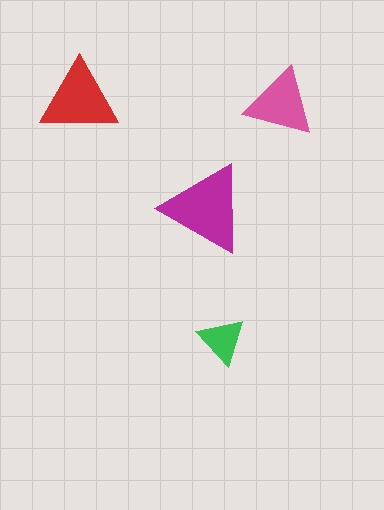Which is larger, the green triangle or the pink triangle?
The pink one.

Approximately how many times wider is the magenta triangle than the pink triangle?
About 1.5 times wider.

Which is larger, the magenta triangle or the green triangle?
The magenta one.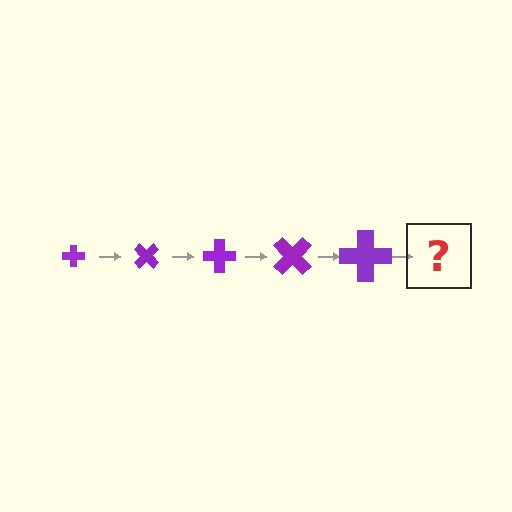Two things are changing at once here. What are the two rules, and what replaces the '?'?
The two rules are that the cross grows larger each step and it rotates 45 degrees each step. The '?' should be a cross, larger than the previous one and rotated 225 degrees from the start.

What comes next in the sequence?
The next element should be a cross, larger than the previous one and rotated 225 degrees from the start.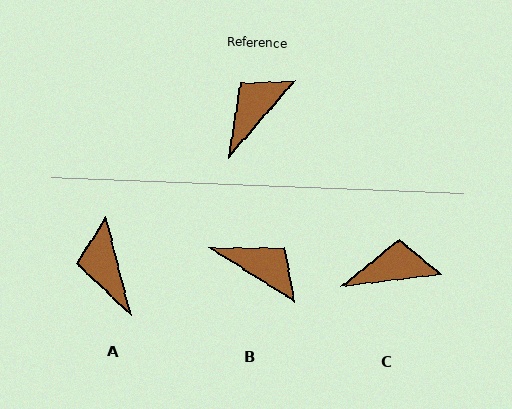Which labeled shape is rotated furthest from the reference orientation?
B, about 82 degrees away.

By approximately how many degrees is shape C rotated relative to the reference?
Approximately 42 degrees clockwise.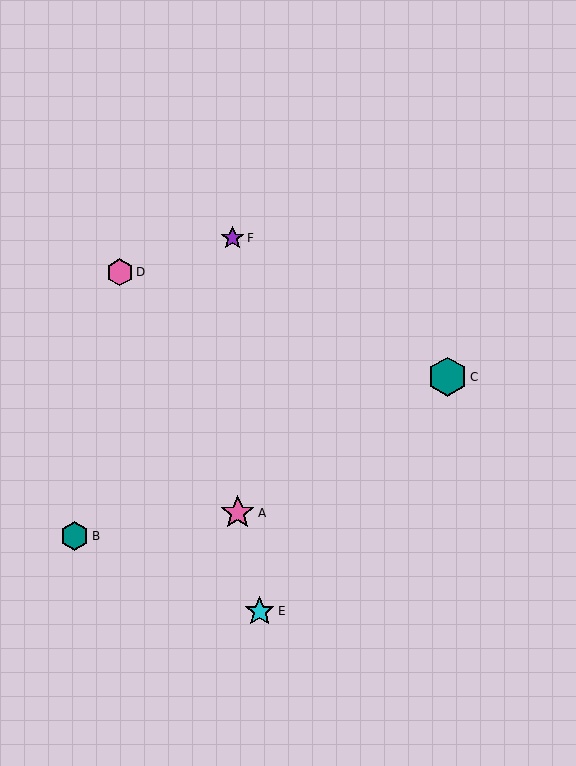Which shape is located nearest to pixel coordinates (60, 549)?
The teal hexagon (labeled B) at (74, 536) is nearest to that location.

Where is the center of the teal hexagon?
The center of the teal hexagon is at (74, 536).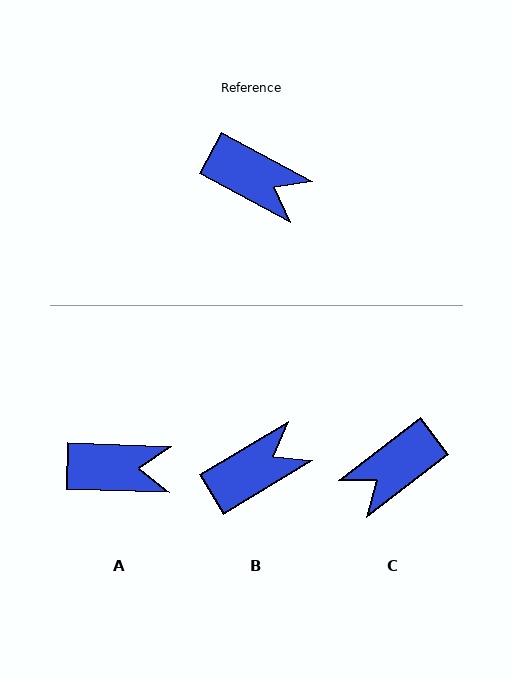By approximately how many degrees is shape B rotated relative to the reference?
Approximately 59 degrees counter-clockwise.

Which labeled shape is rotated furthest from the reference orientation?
C, about 114 degrees away.